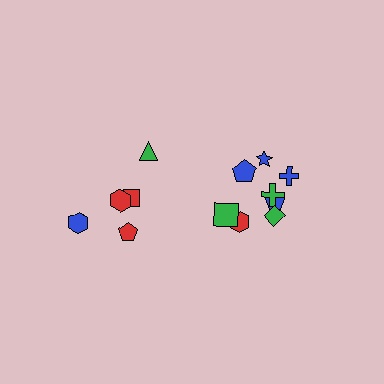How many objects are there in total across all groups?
There are 13 objects.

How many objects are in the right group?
There are 8 objects.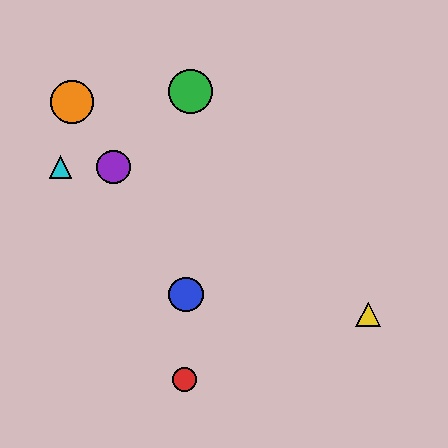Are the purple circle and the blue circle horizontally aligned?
No, the purple circle is at y≈167 and the blue circle is at y≈295.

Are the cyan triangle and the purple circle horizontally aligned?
Yes, both are at y≈167.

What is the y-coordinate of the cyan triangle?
The cyan triangle is at y≈167.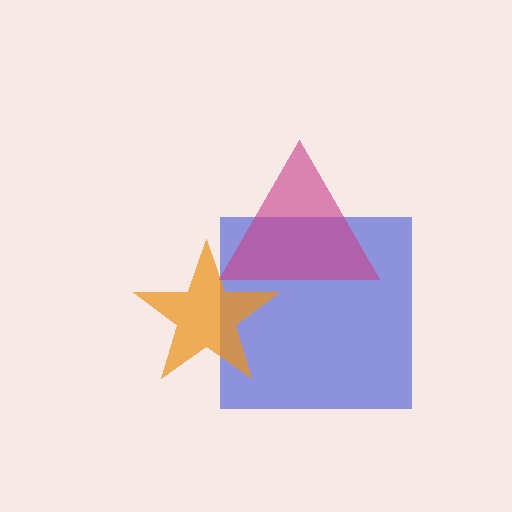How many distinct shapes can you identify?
There are 3 distinct shapes: a blue square, an orange star, a magenta triangle.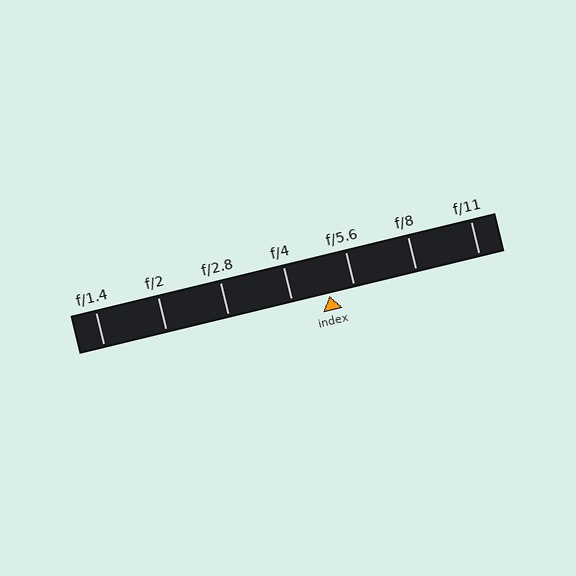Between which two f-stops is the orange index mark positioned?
The index mark is between f/4 and f/5.6.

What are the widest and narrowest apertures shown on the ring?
The widest aperture shown is f/1.4 and the narrowest is f/11.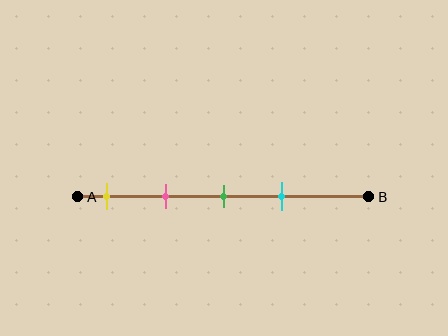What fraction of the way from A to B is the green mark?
The green mark is approximately 50% (0.5) of the way from A to B.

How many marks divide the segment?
There are 4 marks dividing the segment.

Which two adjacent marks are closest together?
The green and cyan marks are the closest adjacent pair.